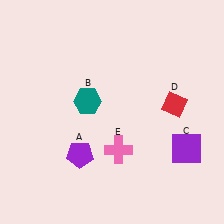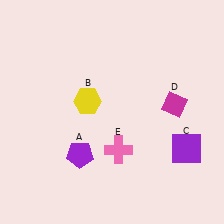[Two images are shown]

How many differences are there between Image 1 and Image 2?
There are 2 differences between the two images.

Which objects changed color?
B changed from teal to yellow. D changed from red to magenta.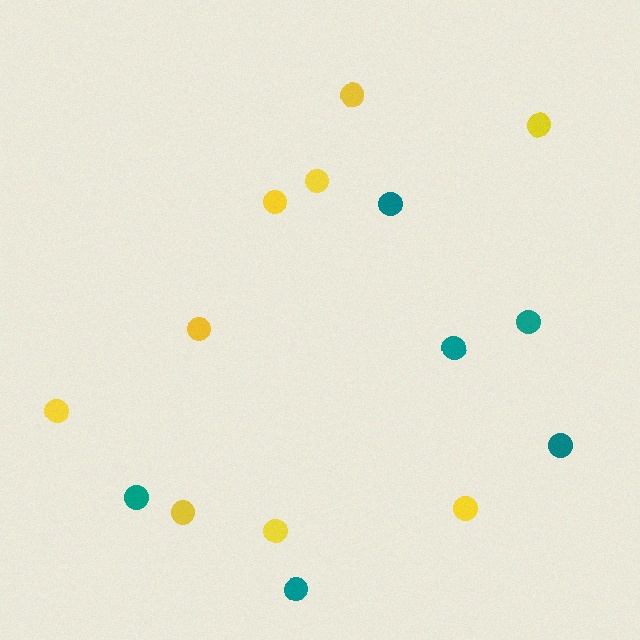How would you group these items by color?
There are 2 groups: one group of yellow circles (9) and one group of teal circles (6).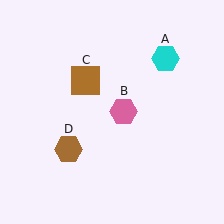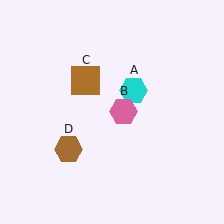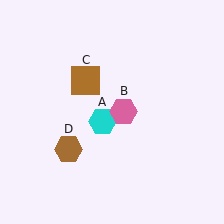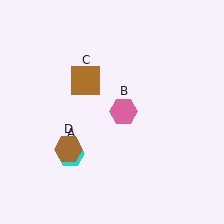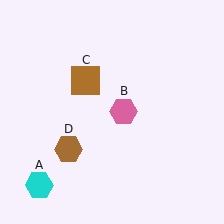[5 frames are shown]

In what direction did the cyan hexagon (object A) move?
The cyan hexagon (object A) moved down and to the left.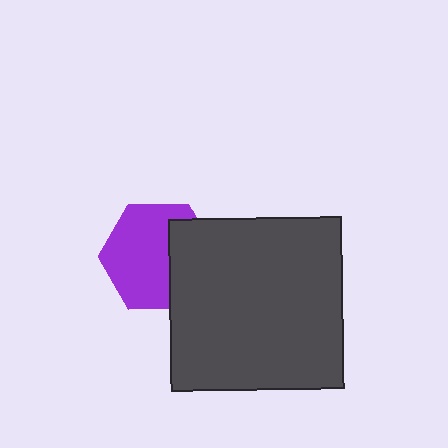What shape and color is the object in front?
The object in front is a dark gray square.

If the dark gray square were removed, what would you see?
You would see the complete purple hexagon.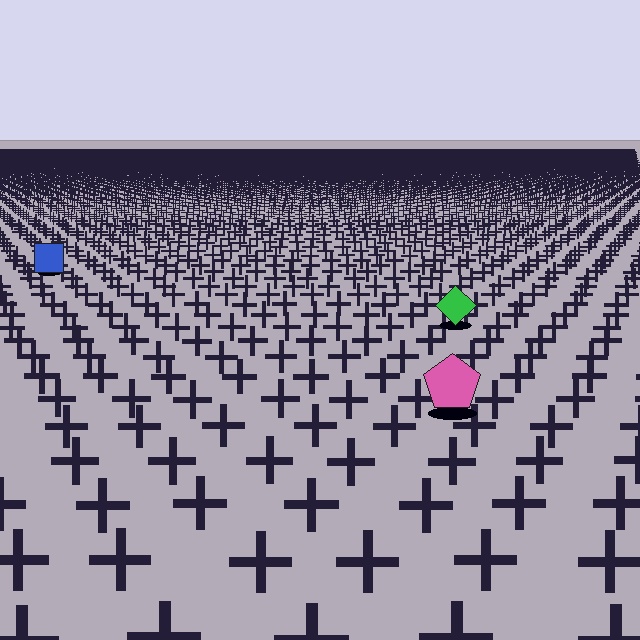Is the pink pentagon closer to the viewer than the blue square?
Yes. The pink pentagon is closer — you can tell from the texture gradient: the ground texture is coarser near it.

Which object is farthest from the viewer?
The blue square is farthest from the viewer. It appears smaller and the ground texture around it is denser.